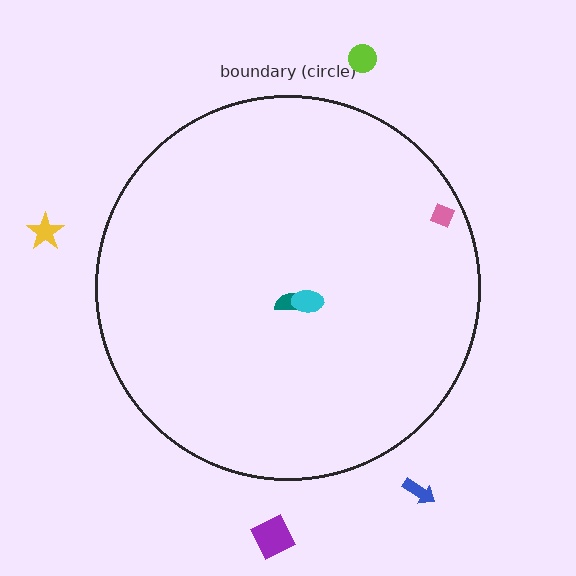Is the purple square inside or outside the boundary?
Outside.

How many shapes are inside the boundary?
3 inside, 4 outside.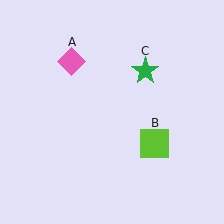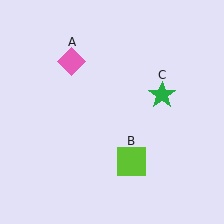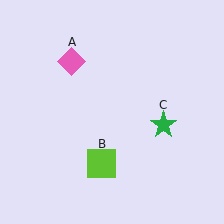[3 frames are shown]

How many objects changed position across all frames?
2 objects changed position: lime square (object B), green star (object C).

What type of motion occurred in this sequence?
The lime square (object B), green star (object C) rotated clockwise around the center of the scene.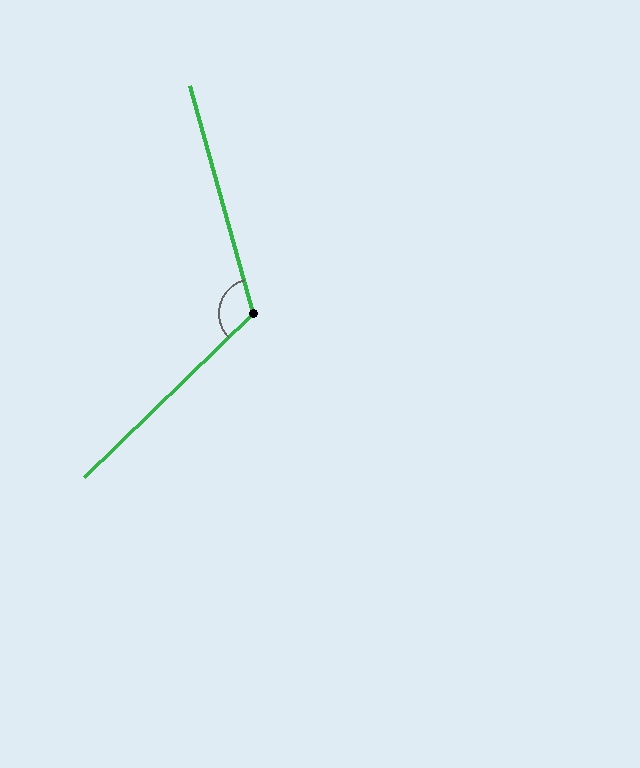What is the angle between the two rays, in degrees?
Approximately 119 degrees.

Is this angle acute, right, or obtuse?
It is obtuse.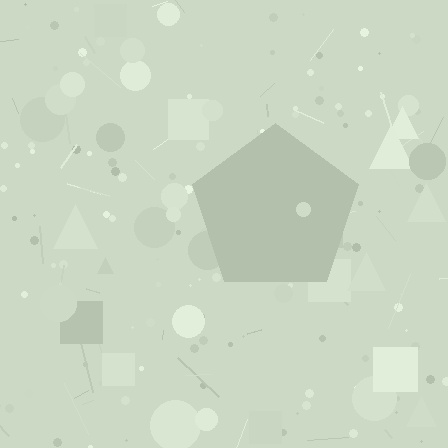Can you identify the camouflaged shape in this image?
The camouflaged shape is a pentagon.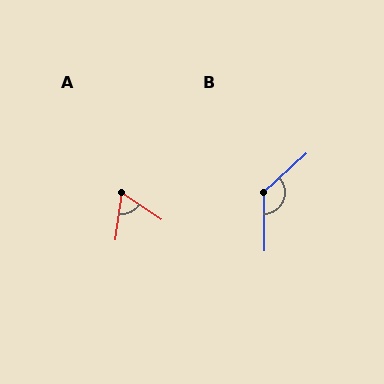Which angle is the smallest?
A, at approximately 64 degrees.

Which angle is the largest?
B, at approximately 132 degrees.